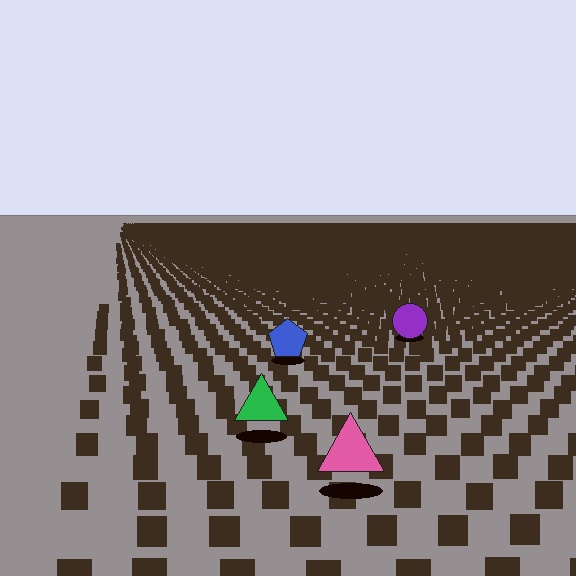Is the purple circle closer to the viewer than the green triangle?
No. The green triangle is closer — you can tell from the texture gradient: the ground texture is coarser near it.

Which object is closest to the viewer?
The pink triangle is closest. The texture marks near it are larger and more spread out.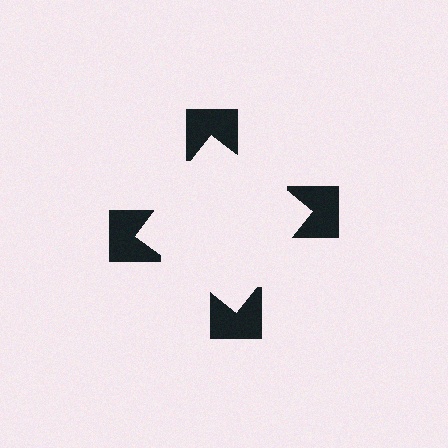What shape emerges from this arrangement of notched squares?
An illusory square — its edges are inferred from the aligned wedge cuts in the notched squares, not physically drawn.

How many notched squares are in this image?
There are 4 — one at each vertex of the illusory square.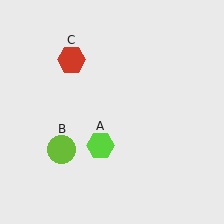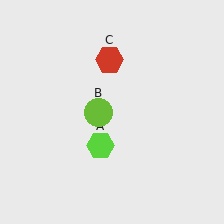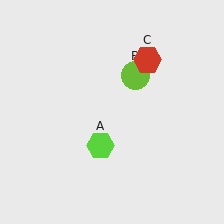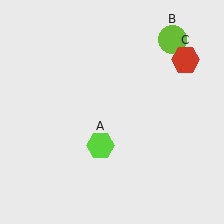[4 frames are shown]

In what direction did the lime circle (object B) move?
The lime circle (object B) moved up and to the right.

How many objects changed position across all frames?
2 objects changed position: lime circle (object B), red hexagon (object C).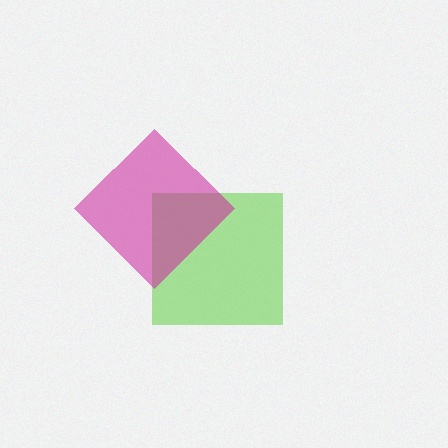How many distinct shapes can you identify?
There are 2 distinct shapes: a lime square, a magenta diamond.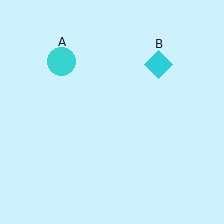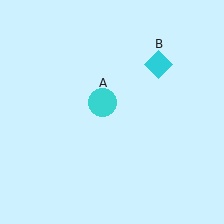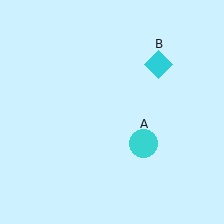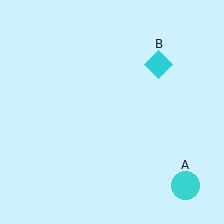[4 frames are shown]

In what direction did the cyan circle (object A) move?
The cyan circle (object A) moved down and to the right.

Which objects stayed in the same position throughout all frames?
Cyan diamond (object B) remained stationary.